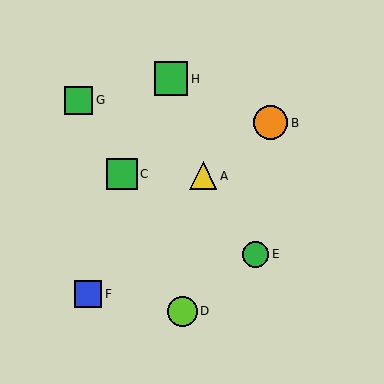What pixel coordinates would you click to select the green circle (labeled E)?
Click at (256, 254) to select the green circle E.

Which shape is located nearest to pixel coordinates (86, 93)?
The green square (labeled G) at (79, 100) is nearest to that location.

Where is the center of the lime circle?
The center of the lime circle is at (182, 311).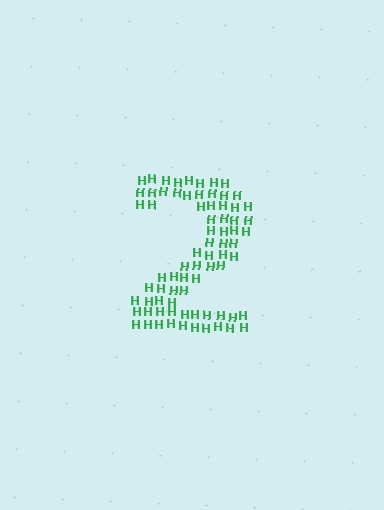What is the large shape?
The large shape is the digit 2.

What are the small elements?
The small elements are letter H's.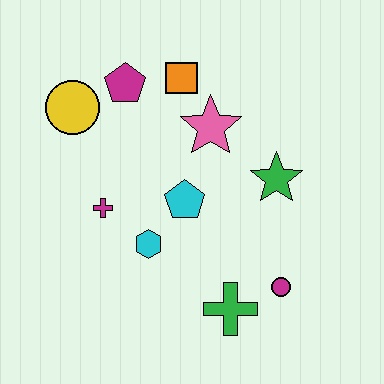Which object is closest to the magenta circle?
The green cross is closest to the magenta circle.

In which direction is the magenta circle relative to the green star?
The magenta circle is below the green star.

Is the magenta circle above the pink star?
No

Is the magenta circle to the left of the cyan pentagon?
No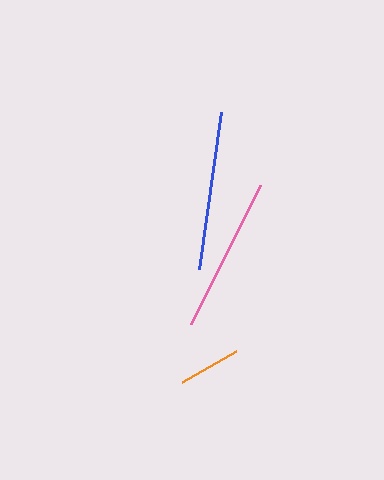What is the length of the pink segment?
The pink segment is approximately 154 pixels long.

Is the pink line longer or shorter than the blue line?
The blue line is longer than the pink line.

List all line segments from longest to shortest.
From longest to shortest: blue, pink, orange.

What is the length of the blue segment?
The blue segment is approximately 159 pixels long.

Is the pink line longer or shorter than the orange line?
The pink line is longer than the orange line.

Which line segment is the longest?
The blue line is the longest at approximately 159 pixels.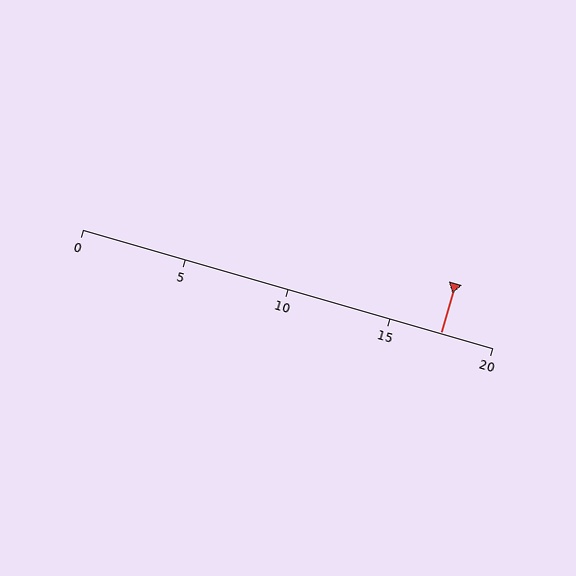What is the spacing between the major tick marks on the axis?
The major ticks are spaced 5 apart.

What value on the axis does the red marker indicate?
The marker indicates approximately 17.5.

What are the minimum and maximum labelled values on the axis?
The axis runs from 0 to 20.